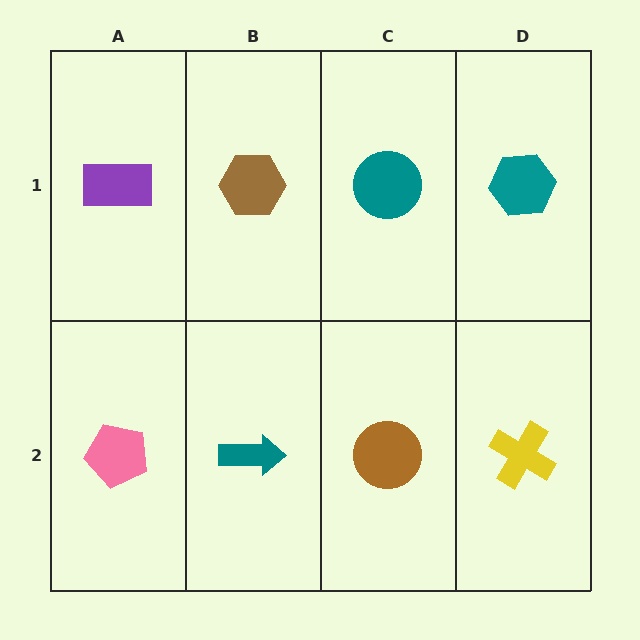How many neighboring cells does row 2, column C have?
3.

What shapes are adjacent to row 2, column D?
A teal hexagon (row 1, column D), a brown circle (row 2, column C).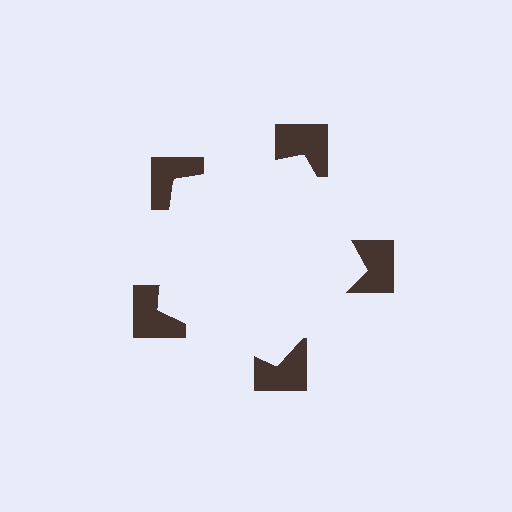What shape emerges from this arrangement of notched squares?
An illusory pentagon — its edges are inferred from the aligned wedge cuts in the notched squares, not physically drawn.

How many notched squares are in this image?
There are 5 — one at each vertex of the illusory pentagon.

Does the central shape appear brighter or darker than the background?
It typically appears slightly brighter than the background, even though no actual brightness change is drawn.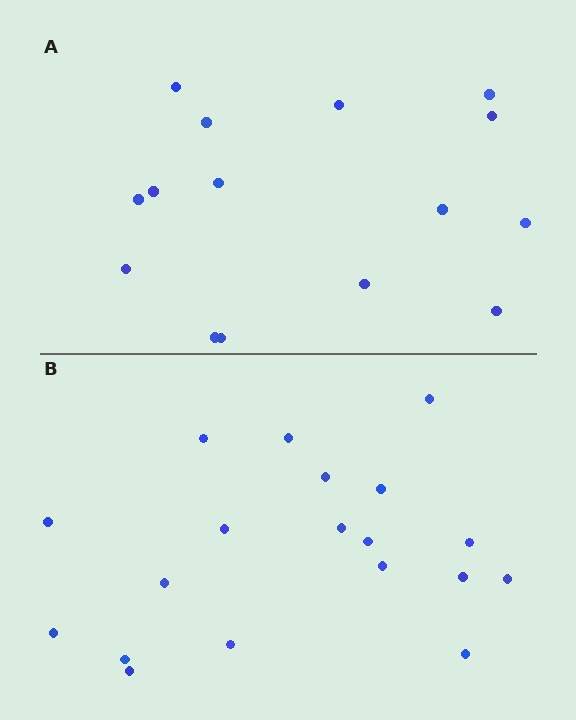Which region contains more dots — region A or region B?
Region B (the bottom region) has more dots.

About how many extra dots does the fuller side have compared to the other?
Region B has about 4 more dots than region A.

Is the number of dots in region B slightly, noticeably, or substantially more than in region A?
Region B has noticeably more, but not dramatically so. The ratio is roughly 1.3 to 1.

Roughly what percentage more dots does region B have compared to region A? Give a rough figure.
About 25% more.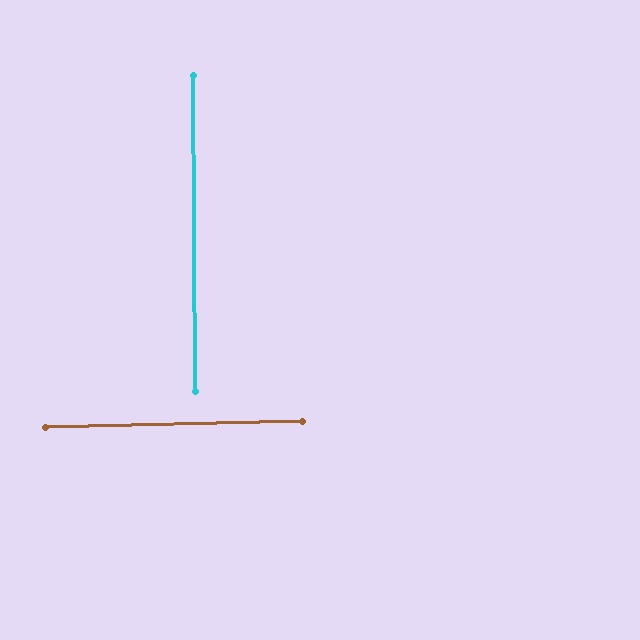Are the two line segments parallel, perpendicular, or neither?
Perpendicular — they meet at approximately 89°.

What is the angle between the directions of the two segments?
Approximately 89 degrees.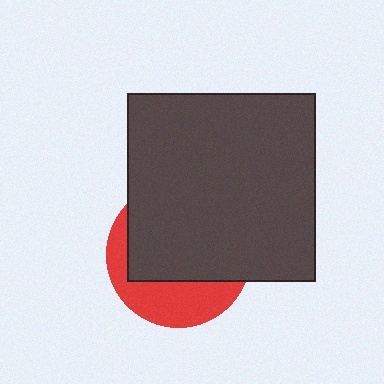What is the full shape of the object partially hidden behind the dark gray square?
The partially hidden object is a red circle.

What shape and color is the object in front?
The object in front is a dark gray square.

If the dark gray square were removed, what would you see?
You would see the complete red circle.